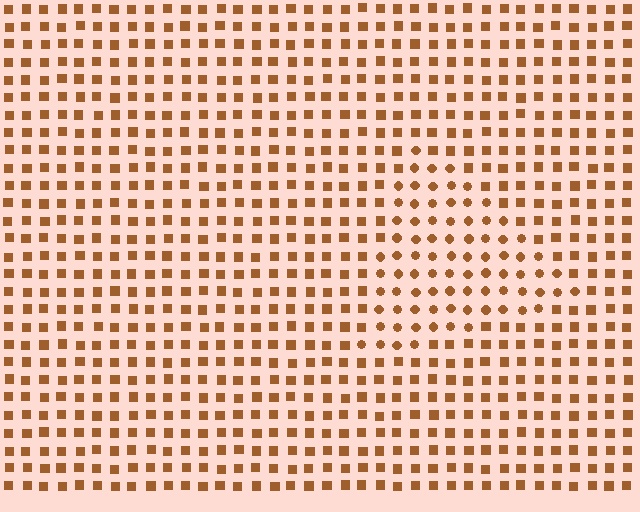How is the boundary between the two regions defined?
The boundary is defined by a change in element shape: circles inside vs. squares outside. All elements share the same color and spacing.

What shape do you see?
I see a triangle.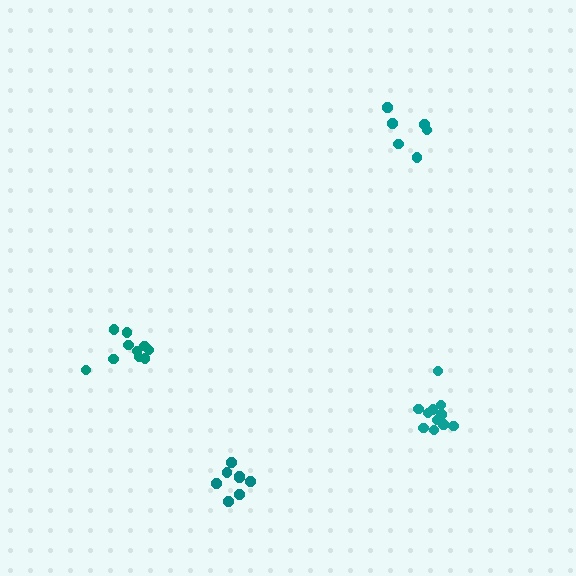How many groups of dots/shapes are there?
There are 4 groups.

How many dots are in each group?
Group 1: 10 dots, Group 2: 6 dots, Group 3: 8 dots, Group 4: 11 dots (35 total).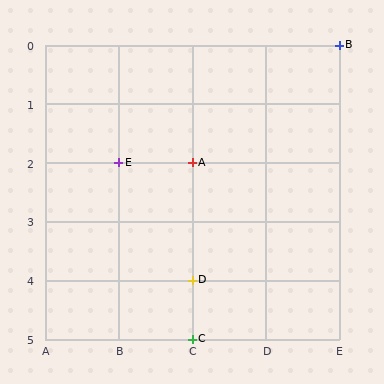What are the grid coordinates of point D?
Point D is at grid coordinates (C, 4).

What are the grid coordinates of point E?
Point E is at grid coordinates (B, 2).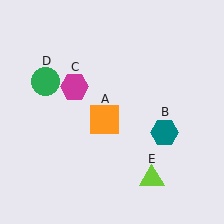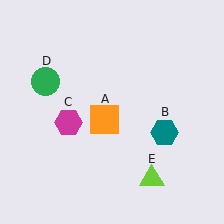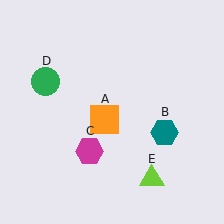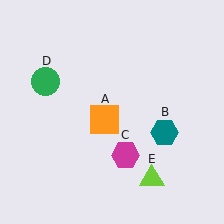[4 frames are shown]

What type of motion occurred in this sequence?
The magenta hexagon (object C) rotated counterclockwise around the center of the scene.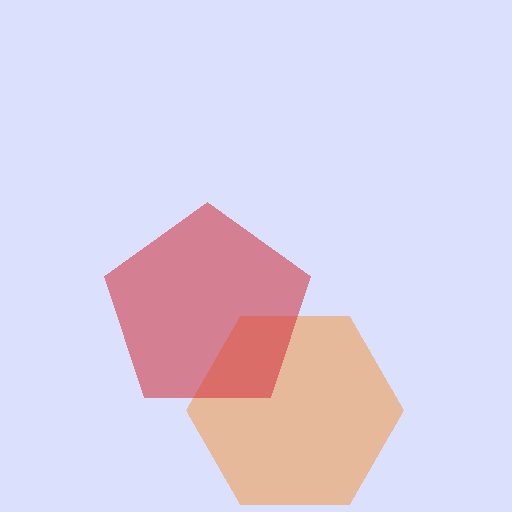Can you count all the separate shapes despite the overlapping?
Yes, there are 2 separate shapes.